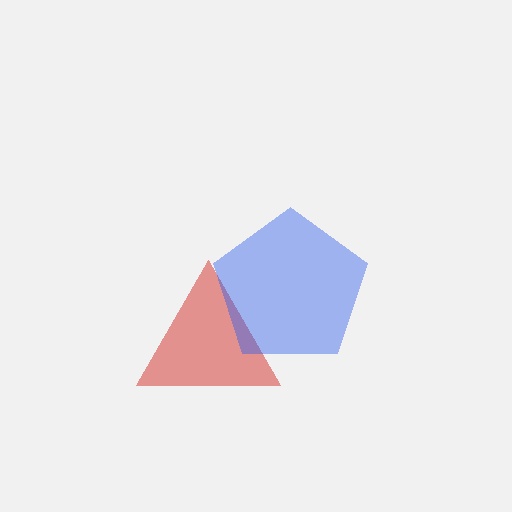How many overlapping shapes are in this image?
There are 2 overlapping shapes in the image.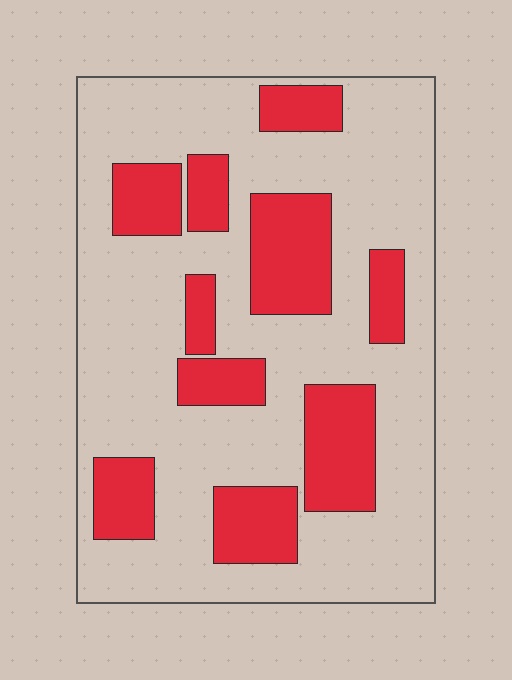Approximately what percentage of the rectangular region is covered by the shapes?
Approximately 30%.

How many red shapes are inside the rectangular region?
10.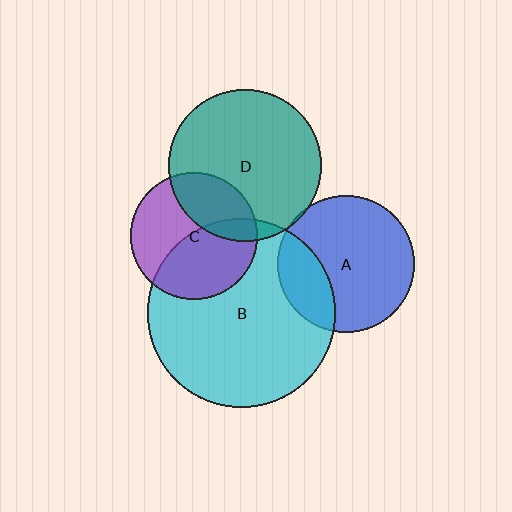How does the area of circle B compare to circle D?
Approximately 1.5 times.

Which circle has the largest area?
Circle B (cyan).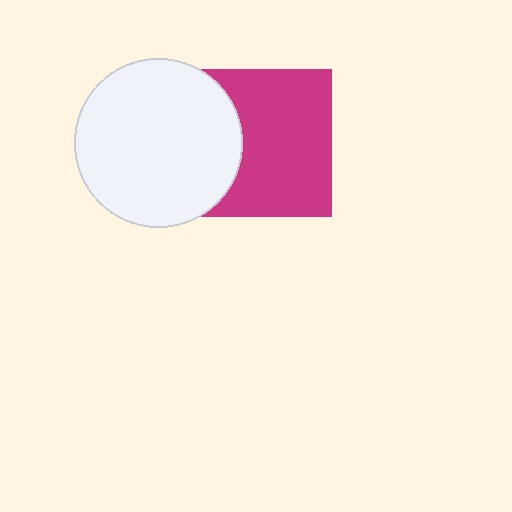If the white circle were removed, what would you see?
You would see the complete magenta square.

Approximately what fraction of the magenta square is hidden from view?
Roughly 32% of the magenta square is hidden behind the white circle.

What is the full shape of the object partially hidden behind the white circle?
The partially hidden object is a magenta square.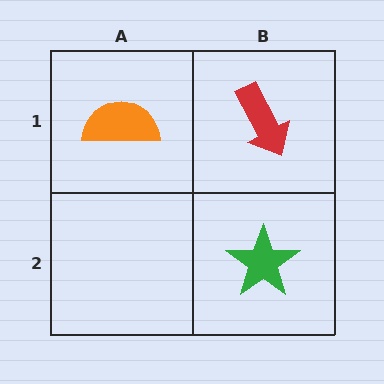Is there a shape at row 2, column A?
No, that cell is empty.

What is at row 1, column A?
An orange semicircle.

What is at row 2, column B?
A green star.